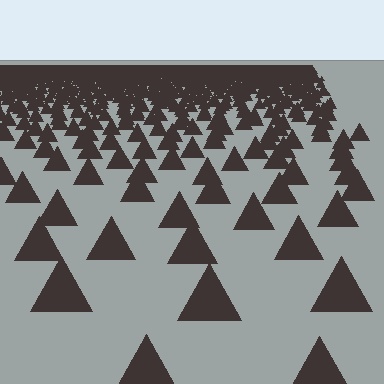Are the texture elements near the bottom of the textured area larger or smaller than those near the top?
Larger. Near the bottom, elements are closer to the viewer and appear at a bigger on-screen size.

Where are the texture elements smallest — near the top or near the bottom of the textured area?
Near the top.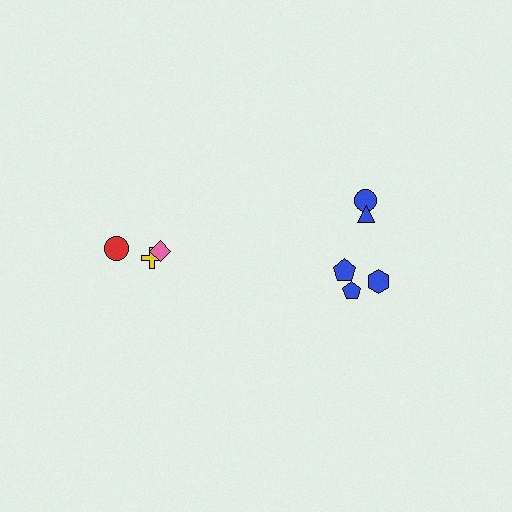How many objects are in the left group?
There are 3 objects.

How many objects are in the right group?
There are 5 objects.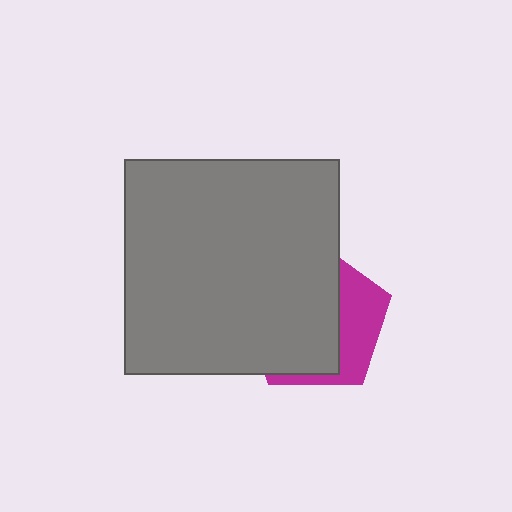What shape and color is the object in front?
The object in front is a gray square.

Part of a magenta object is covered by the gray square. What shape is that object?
It is a pentagon.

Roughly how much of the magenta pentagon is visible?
A small part of it is visible (roughly 33%).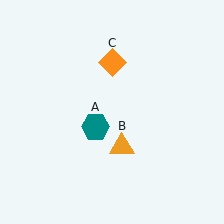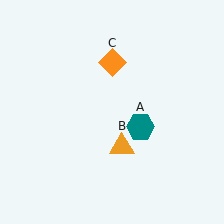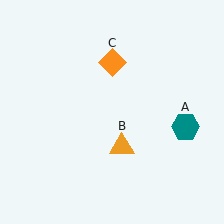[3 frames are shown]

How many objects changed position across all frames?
1 object changed position: teal hexagon (object A).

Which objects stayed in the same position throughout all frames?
Orange triangle (object B) and orange diamond (object C) remained stationary.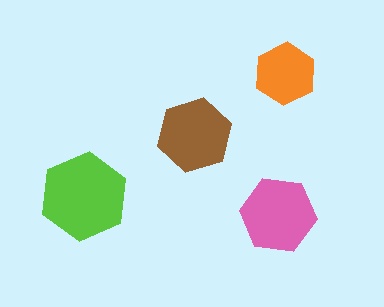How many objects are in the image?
There are 4 objects in the image.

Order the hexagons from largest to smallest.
the lime one, the pink one, the brown one, the orange one.